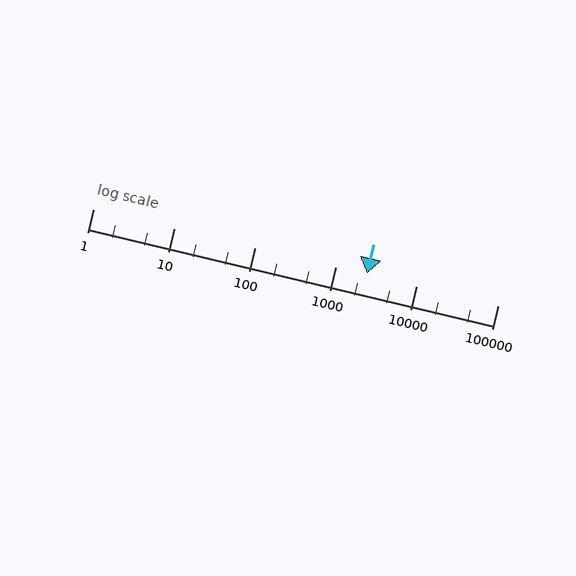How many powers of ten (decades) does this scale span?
The scale spans 5 decades, from 1 to 100000.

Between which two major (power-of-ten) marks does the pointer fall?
The pointer is between 1000 and 10000.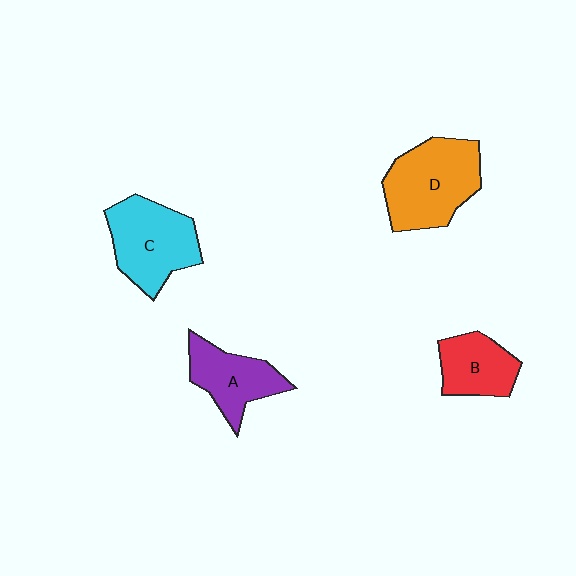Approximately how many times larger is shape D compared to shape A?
Approximately 1.5 times.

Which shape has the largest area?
Shape D (orange).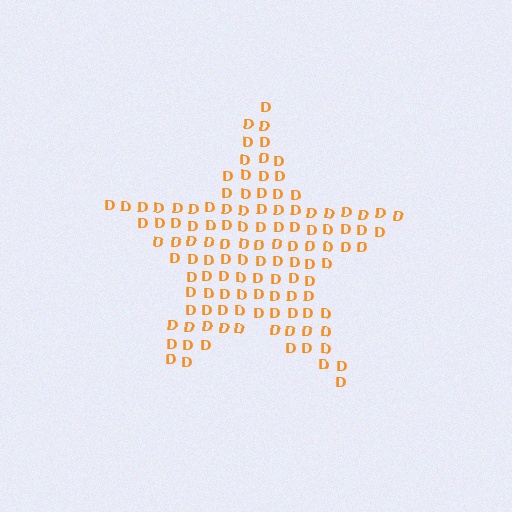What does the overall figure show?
The overall figure shows a star.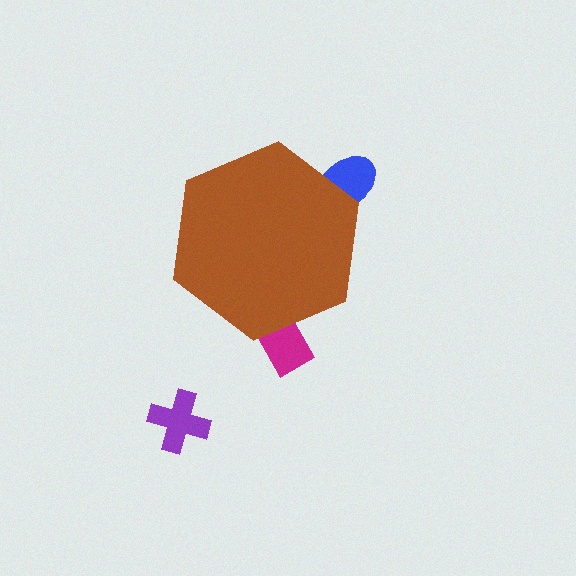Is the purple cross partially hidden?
No, the purple cross is fully visible.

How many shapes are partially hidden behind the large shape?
2 shapes are partially hidden.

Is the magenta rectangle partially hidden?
Yes, the magenta rectangle is partially hidden behind the brown hexagon.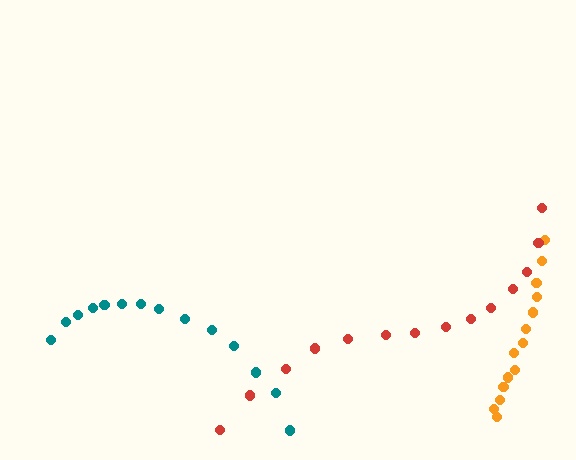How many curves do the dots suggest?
There are 3 distinct paths.